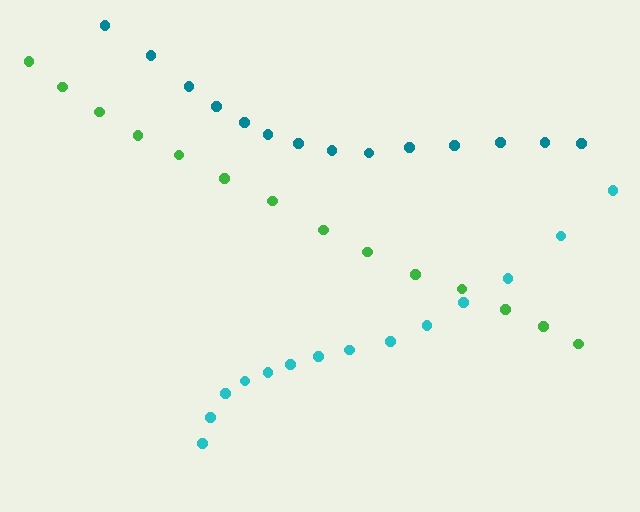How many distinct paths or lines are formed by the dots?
There are 3 distinct paths.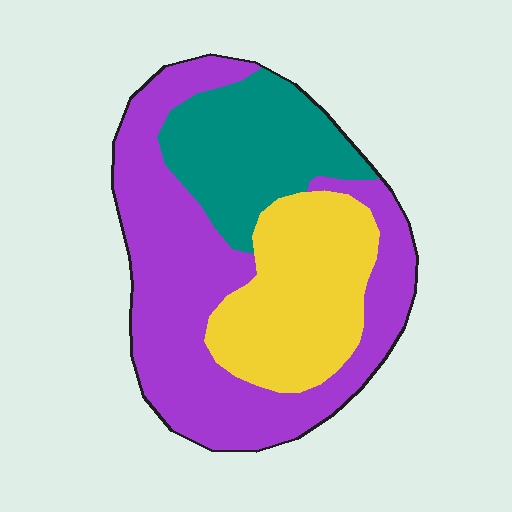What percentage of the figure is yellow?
Yellow covers around 25% of the figure.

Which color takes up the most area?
Purple, at roughly 50%.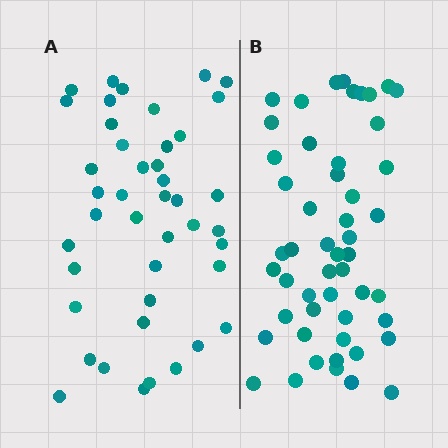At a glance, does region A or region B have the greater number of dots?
Region B (the right region) has more dots.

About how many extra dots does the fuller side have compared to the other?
Region B has roughly 8 or so more dots than region A.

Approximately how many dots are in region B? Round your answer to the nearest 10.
About 50 dots. (The exact count is 51, which rounds to 50.)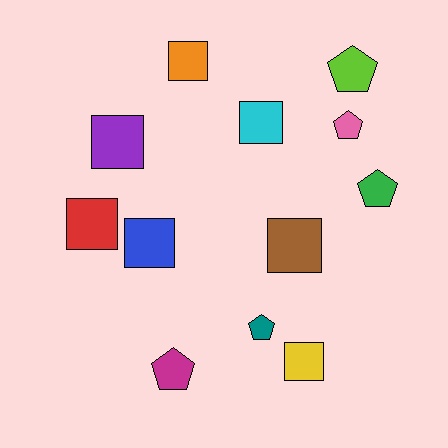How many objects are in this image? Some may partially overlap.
There are 12 objects.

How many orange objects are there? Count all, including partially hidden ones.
There is 1 orange object.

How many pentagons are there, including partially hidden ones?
There are 5 pentagons.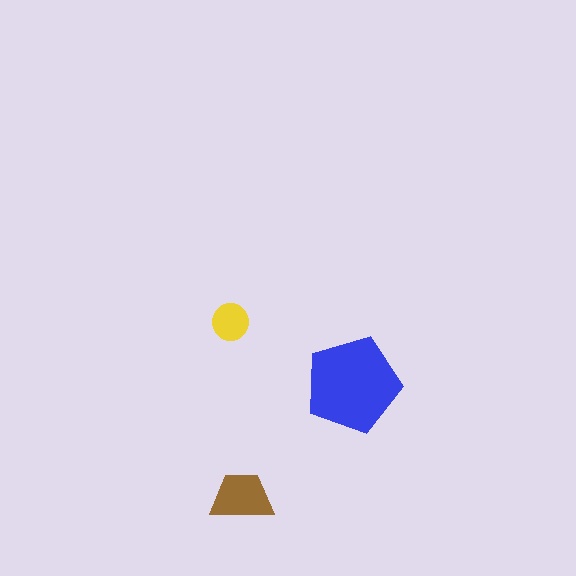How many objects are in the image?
There are 3 objects in the image.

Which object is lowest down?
The brown trapezoid is bottommost.